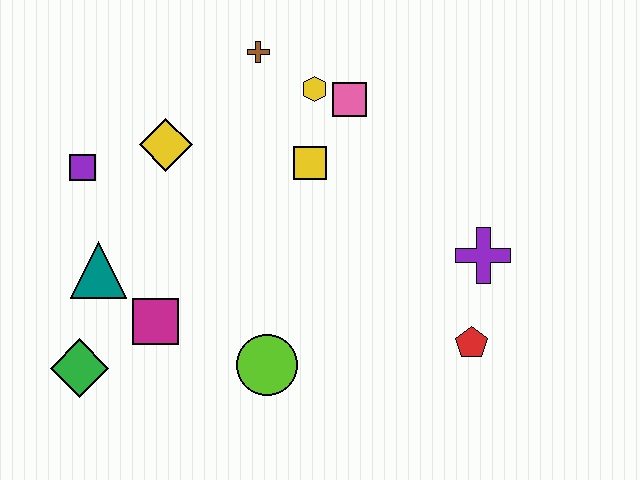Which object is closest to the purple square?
The yellow diamond is closest to the purple square.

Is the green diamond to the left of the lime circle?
Yes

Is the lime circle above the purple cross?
No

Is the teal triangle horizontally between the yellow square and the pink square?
No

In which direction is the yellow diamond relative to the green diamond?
The yellow diamond is above the green diamond.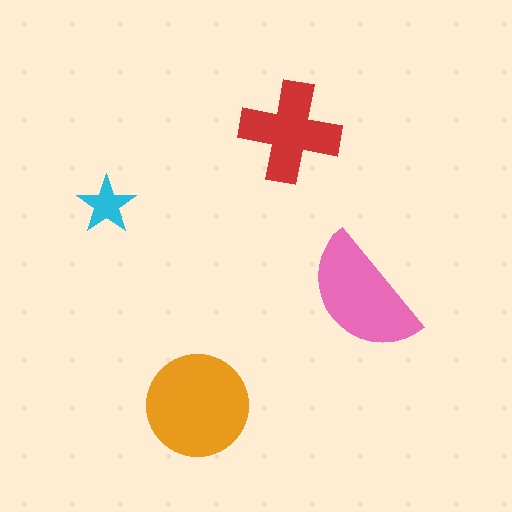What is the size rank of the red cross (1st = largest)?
3rd.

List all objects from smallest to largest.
The cyan star, the red cross, the pink semicircle, the orange circle.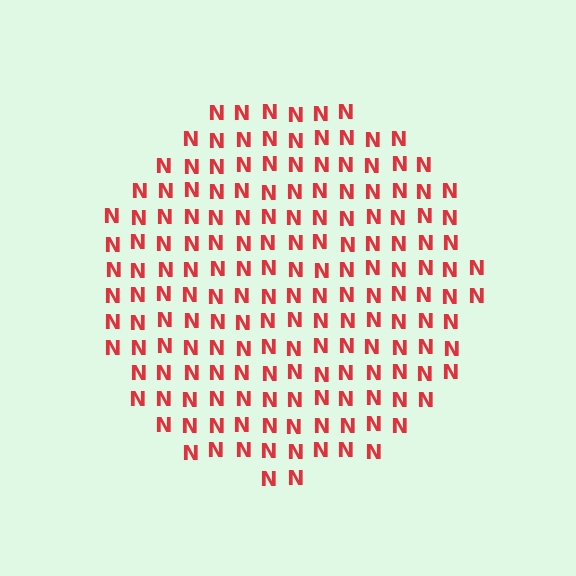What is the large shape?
The large shape is a circle.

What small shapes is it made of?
It is made of small letter N's.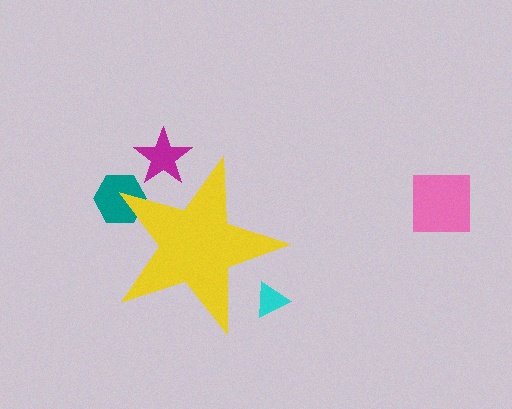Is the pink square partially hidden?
No, the pink square is fully visible.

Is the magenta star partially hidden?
Yes, the magenta star is partially hidden behind the yellow star.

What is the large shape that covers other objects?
A yellow star.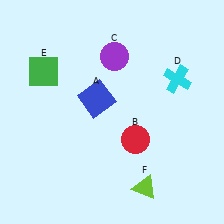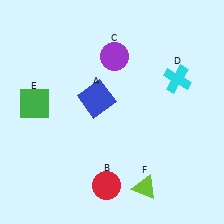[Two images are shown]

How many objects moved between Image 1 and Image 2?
2 objects moved between the two images.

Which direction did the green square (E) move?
The green square (E) moved down.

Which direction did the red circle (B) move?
The red circle (B) moved down.